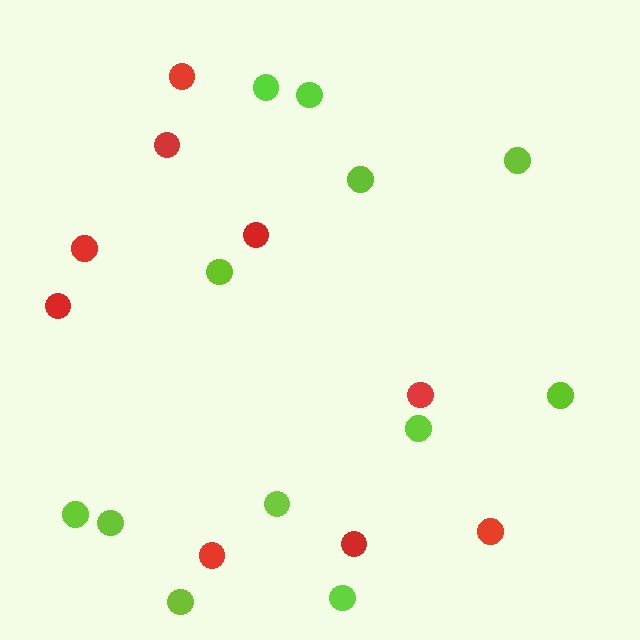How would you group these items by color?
There are 2 groups: one group of lime circles (12) and one group of red circles (9).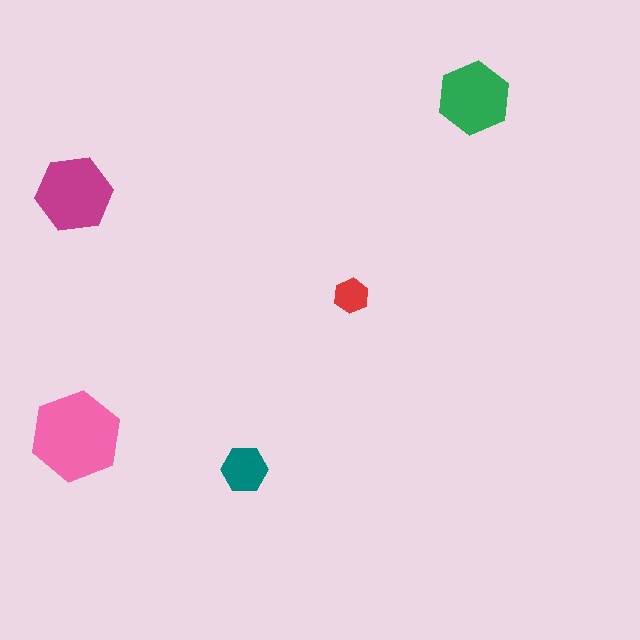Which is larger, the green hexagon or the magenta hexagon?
The magenta one.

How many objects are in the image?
There are 5 objects in the image.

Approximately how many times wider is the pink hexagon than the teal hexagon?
About 2 times wider.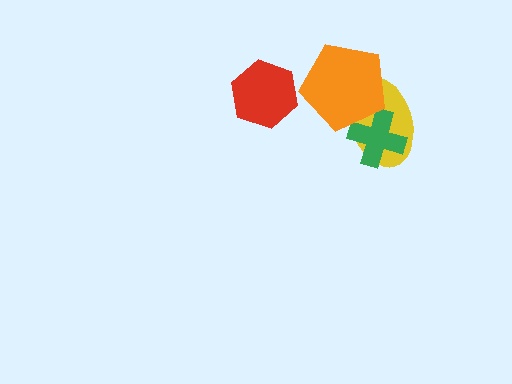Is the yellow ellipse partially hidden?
Yes, it is partially covered by another shape.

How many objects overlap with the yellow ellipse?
2 objects overlap with the yellow ellipse.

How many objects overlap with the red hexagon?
0 objects overlap with the red hexagon.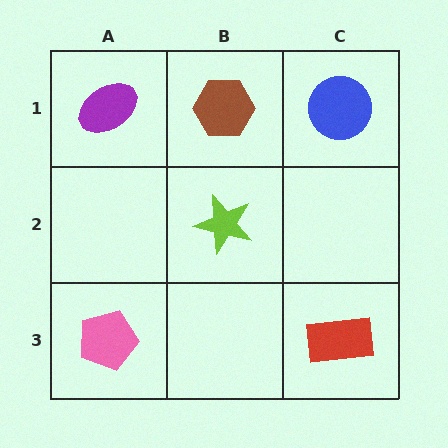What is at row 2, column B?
A lime star.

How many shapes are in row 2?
1 shape.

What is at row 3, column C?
A red rectangle.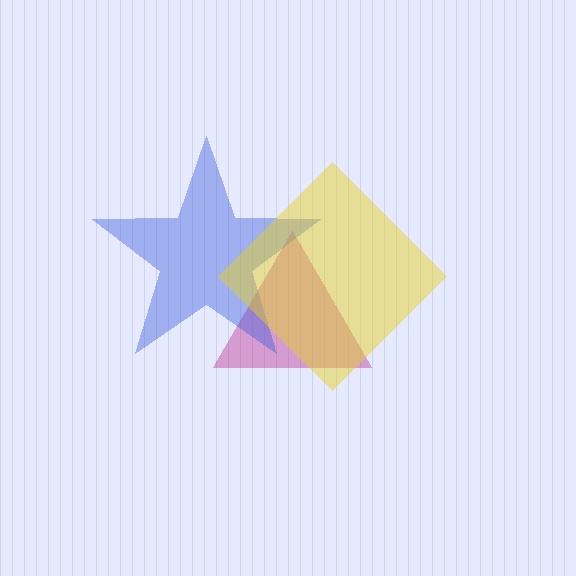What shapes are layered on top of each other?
The layered shapes are: a magenta triangle, a blue star, a yellow diamond.